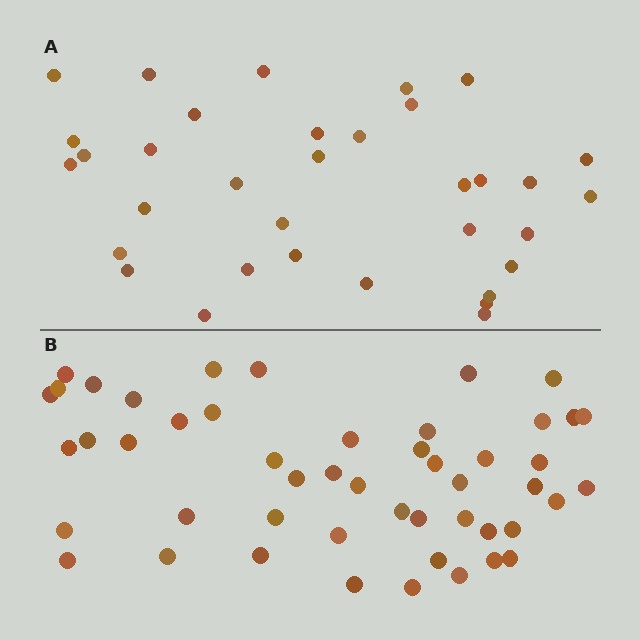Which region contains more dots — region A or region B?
Region B (the bottom region) has more dots.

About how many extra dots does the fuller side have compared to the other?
Region B has approximately 15 more dots than region A.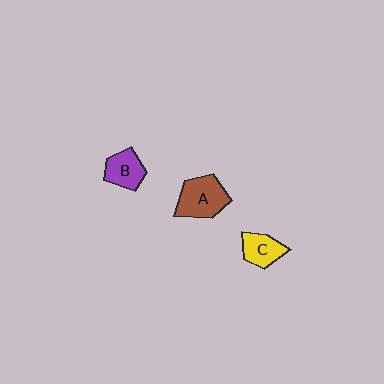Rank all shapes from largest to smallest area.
From largest to smallest: A (brown), B (purple), C (yellow).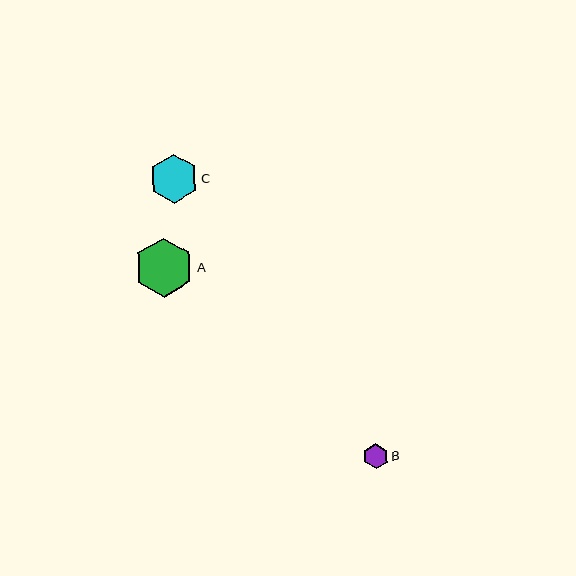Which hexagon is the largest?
Hexagon A is the largest with a size of approximately 59 pixels.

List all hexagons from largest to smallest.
From largest to smallest: A, C, B.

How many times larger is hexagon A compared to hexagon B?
Hexagon A is approximately 2.3 times the size of hexagon B.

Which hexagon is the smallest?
Hexagon B is the smallest with a size of approximately 25 pixels.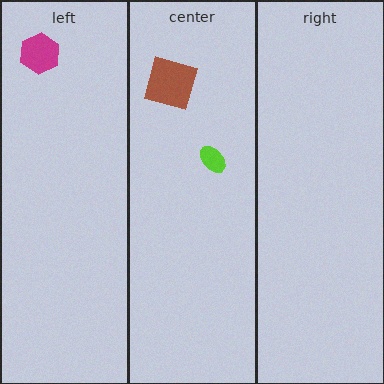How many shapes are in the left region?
1.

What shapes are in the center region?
The brown square, the lime ellipse.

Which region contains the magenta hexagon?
The left region.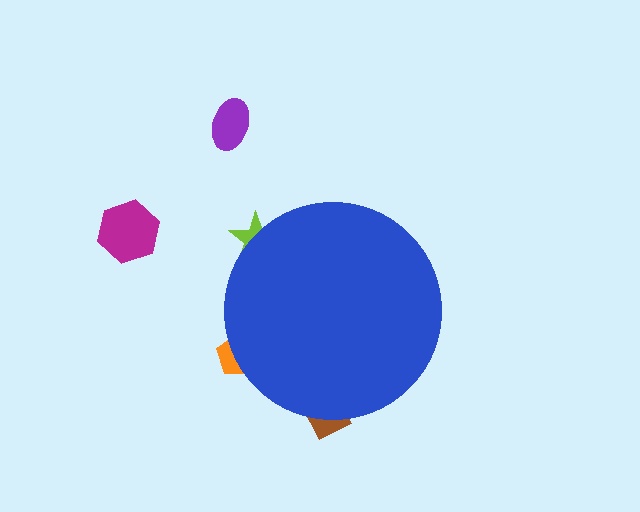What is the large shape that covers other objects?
A blue circle.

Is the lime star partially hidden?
Yes, the lime star is partially hidden behind the blue circle.